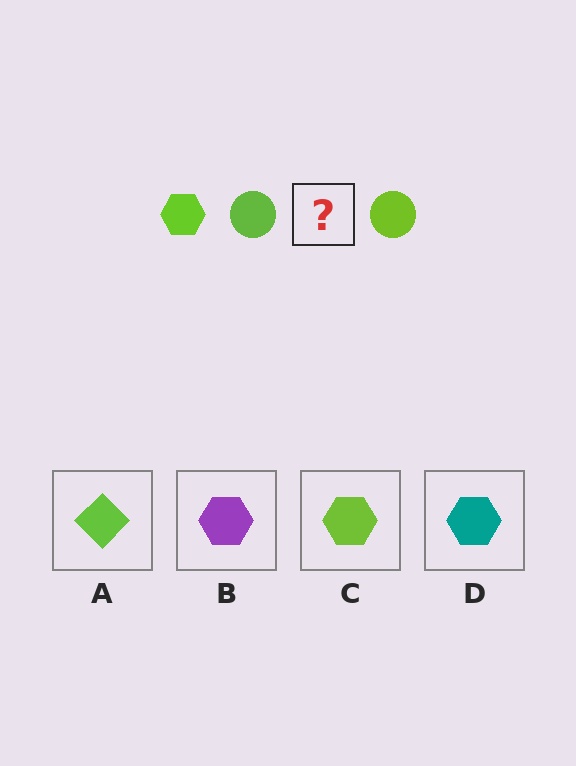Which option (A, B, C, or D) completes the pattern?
C.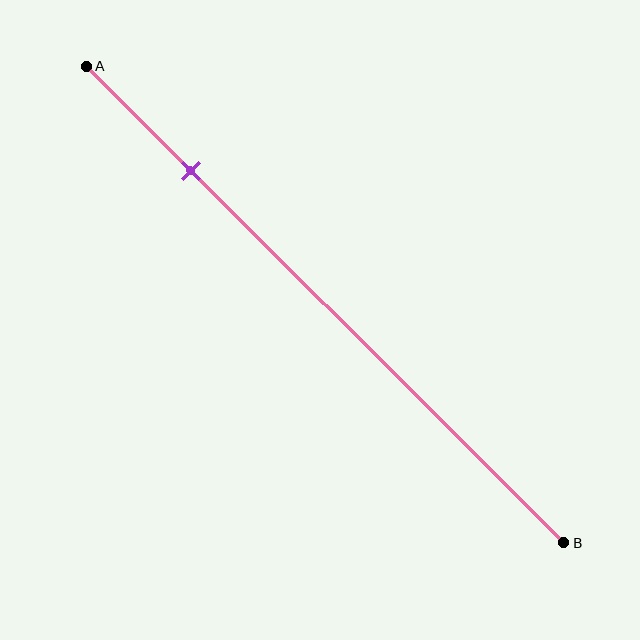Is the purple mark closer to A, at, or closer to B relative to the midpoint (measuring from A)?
The purple mark is closer to point A than the midpoint of segment AB.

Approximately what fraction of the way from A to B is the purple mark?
The purple mark is approximately 20% of the way from A to B.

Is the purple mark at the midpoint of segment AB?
No, the mark is at about 20% from A, not at the 50% midpoint.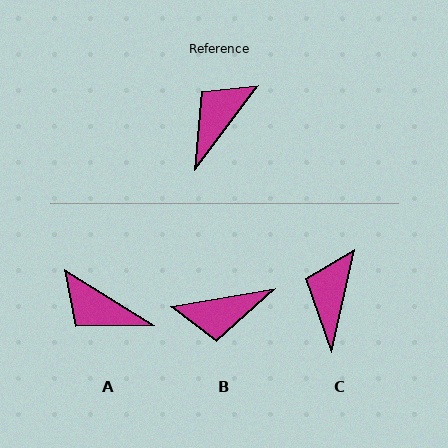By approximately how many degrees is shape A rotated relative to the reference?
Approximately 95 degrees counter-clockwise.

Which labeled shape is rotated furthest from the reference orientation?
B, about 136 degrees away.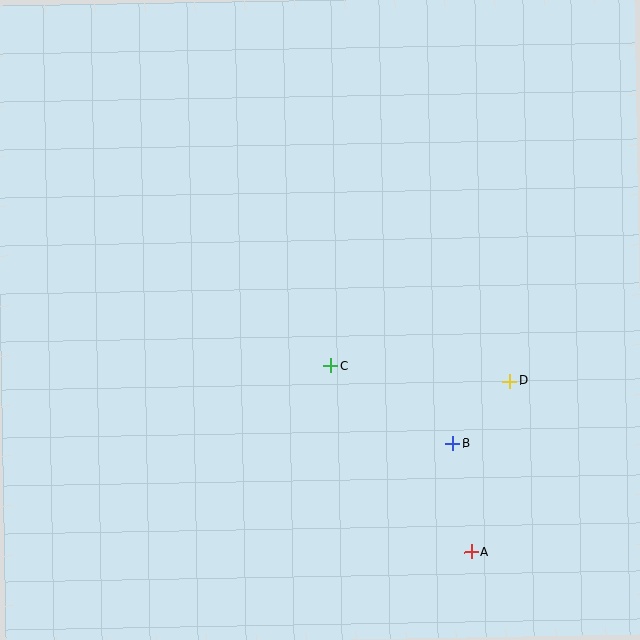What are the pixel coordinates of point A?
Point A is at (472, 552).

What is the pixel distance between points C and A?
The distance between C and A is 234 pixels.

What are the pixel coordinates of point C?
Point C is at (331, 365).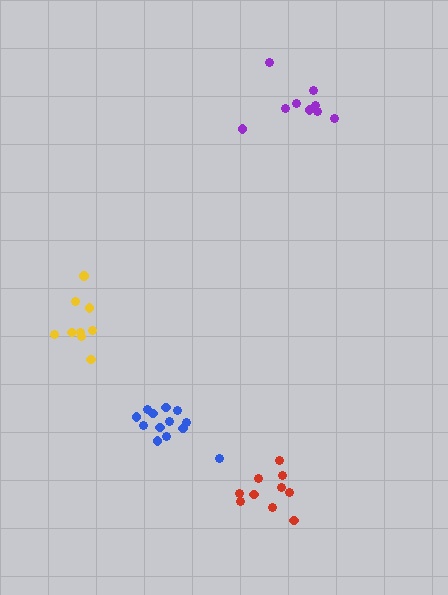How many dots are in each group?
Group 1: 10 dots, Group 2: 9 dots, Group 3: 13 dots, Group 4: 9 dots (41 total).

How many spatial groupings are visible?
There are 4 spatial groupings.